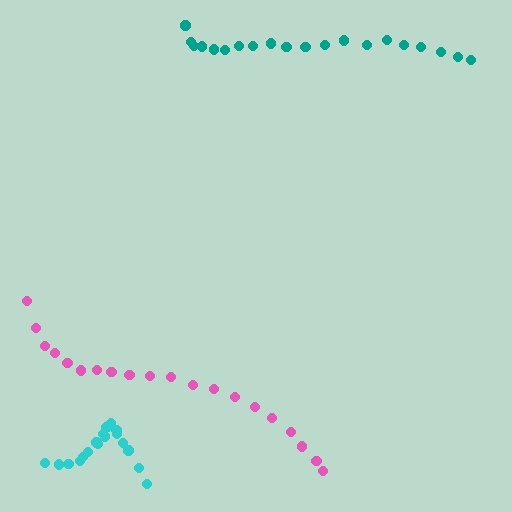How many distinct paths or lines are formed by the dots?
There are 3 distinct paths.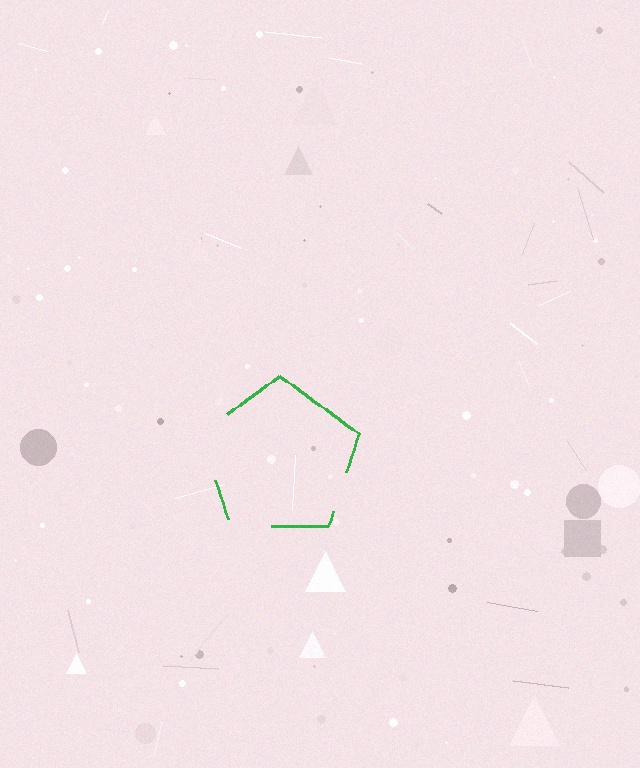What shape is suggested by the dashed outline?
The dashed outline suggests a pentagon.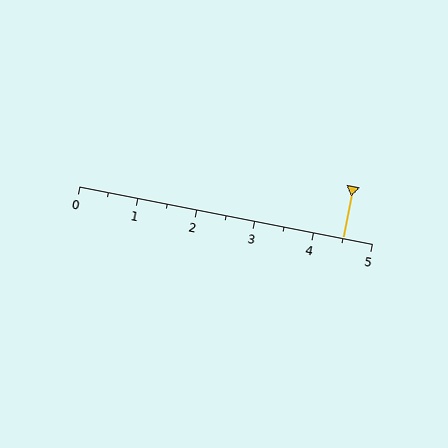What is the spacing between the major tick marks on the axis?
The major ticks are spaced 1 apart.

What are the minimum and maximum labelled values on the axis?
The axis runs from 0 to 5.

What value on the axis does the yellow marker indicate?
The marker indicates approximately 4.5.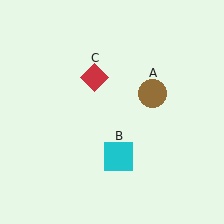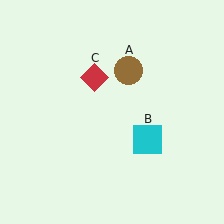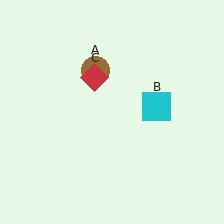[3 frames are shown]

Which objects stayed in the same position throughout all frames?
Red diamond (object C) remained stationary.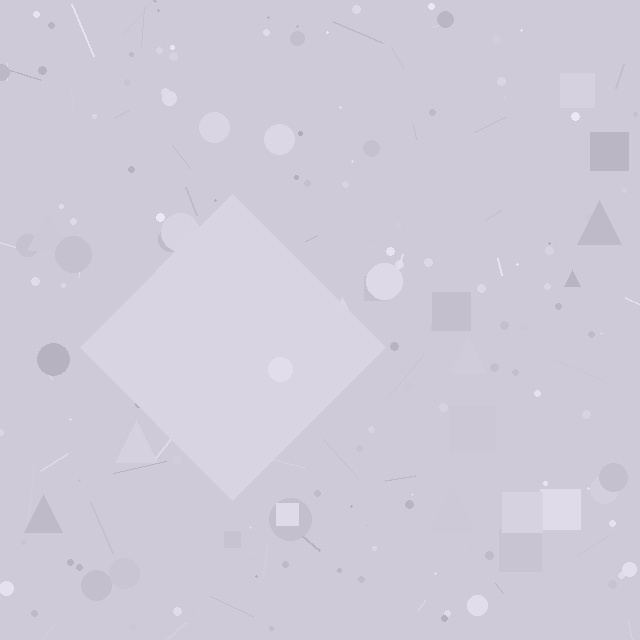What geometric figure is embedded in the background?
A diamond is embedded in the background.